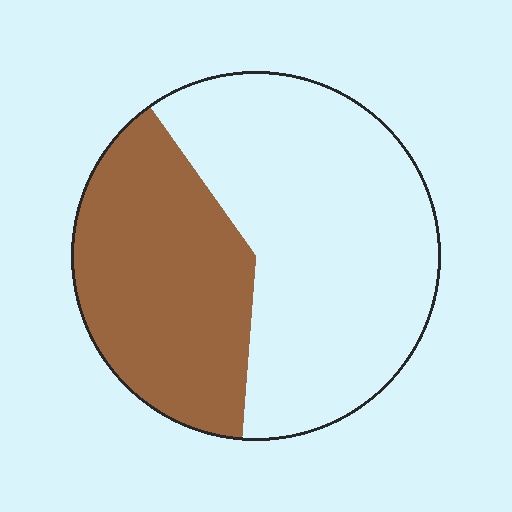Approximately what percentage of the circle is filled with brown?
Approximately 40%.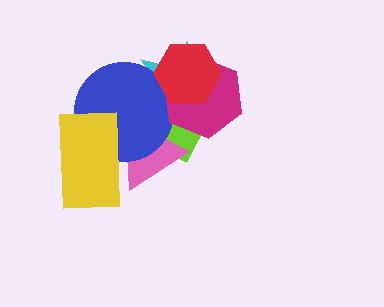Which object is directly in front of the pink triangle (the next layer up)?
The blue circle is directly in front of the pink triangle.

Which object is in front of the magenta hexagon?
The red hexagon is in front of the magenta hexagon.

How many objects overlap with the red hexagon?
4 objects overlap with the red hexagon.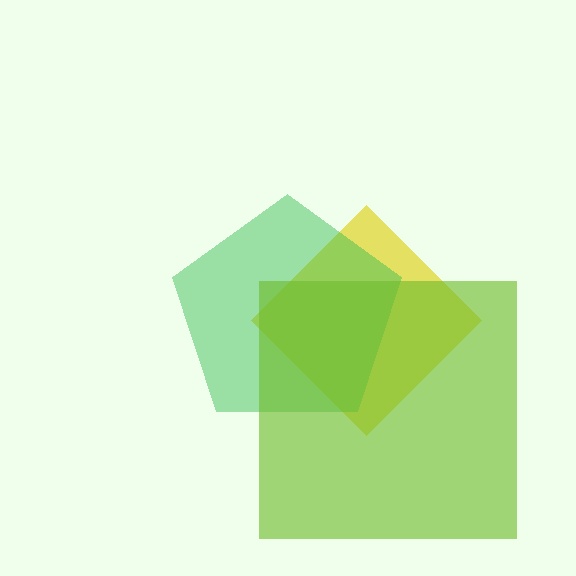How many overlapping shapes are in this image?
There are 3 overlapping shapes in the image.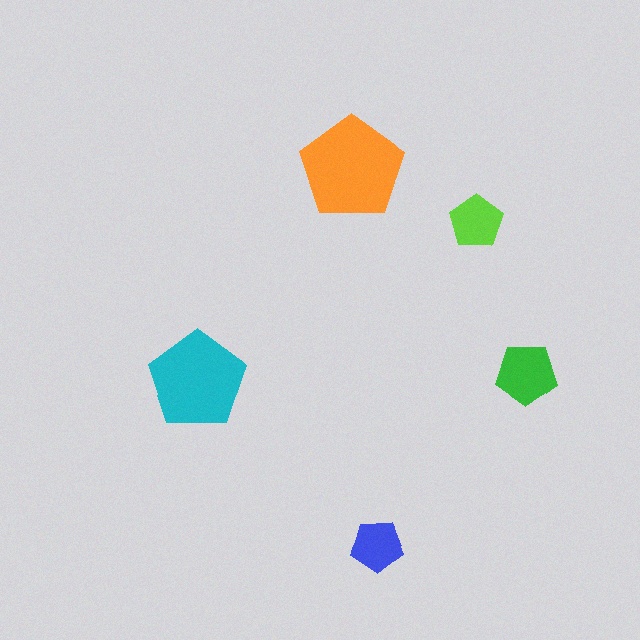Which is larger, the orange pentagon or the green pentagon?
The orange one.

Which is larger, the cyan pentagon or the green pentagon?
The cyan one.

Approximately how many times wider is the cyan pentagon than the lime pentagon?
About 2 times wider.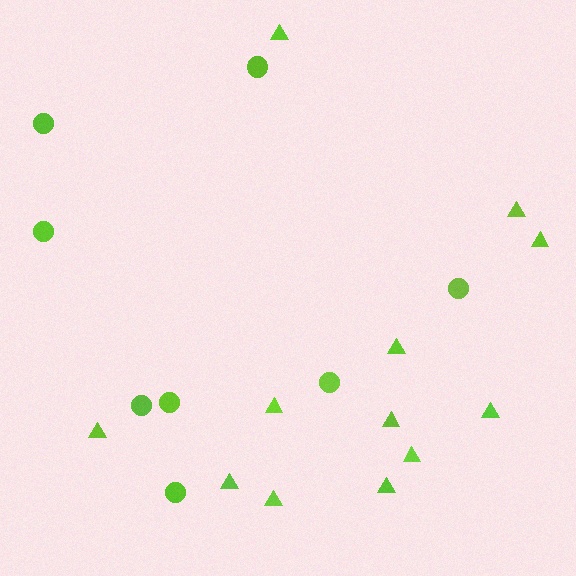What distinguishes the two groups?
There are 2 groups: one group of triangles (12) and one group of circles (8).